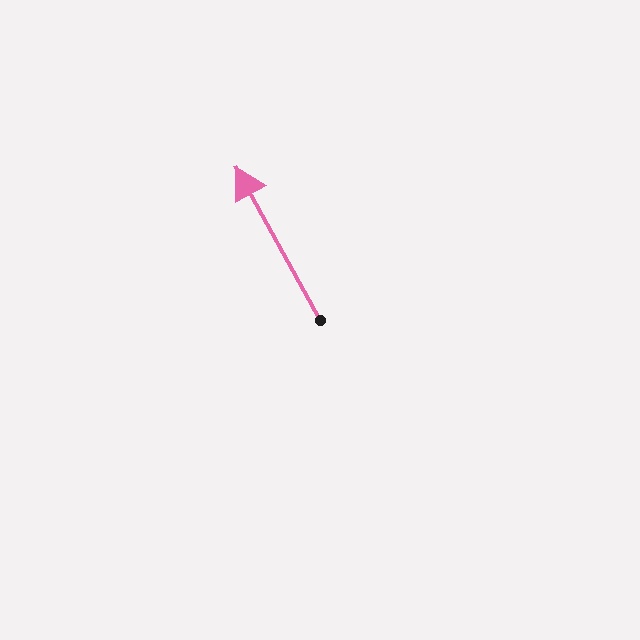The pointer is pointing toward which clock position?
Roughly 11 o'clock.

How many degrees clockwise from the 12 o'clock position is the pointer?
Approximately 331 degrees.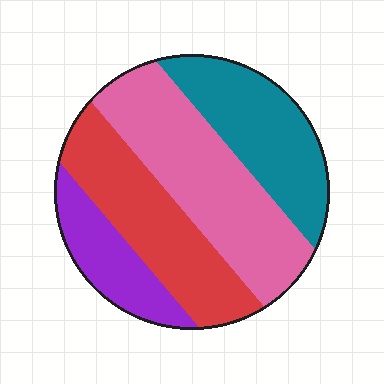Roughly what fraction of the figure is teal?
Teal covers roughly 25% of the figure.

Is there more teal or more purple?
Teal.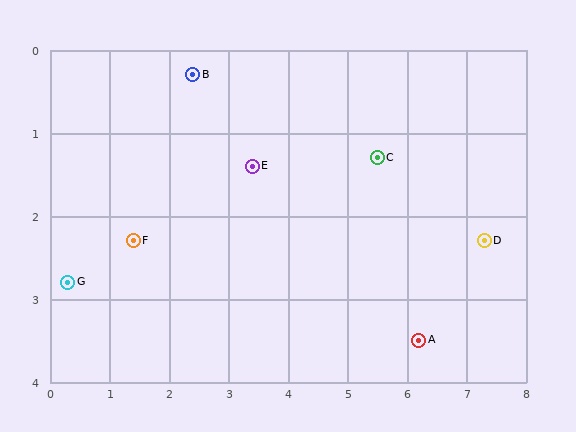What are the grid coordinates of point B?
Point B is at approximately (2.4, 0.3).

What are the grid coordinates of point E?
Point E is at approximately (3.4, 1.4).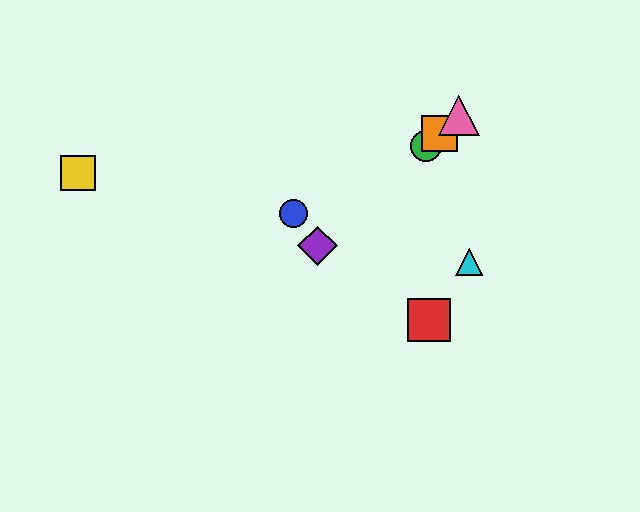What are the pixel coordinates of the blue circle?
The blue circle is at (293, 213).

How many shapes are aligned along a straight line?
4 shapes (the green circle, the purple diamond, the orange square, the pink triangle) are aligned along a straight line.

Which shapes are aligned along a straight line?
The green circle, the purple diamond, the orange square, the pink triangle are aligned along a straight line.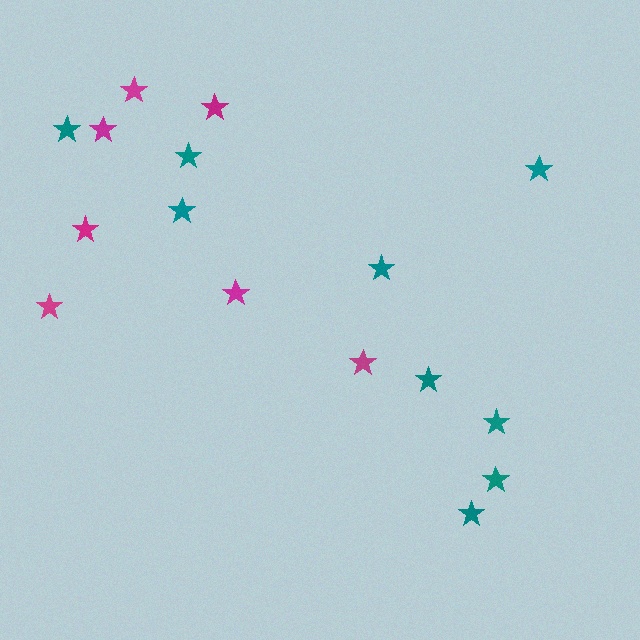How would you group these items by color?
There are 2 groups: one group of magenta stars (7) and one group of teal stars (9).